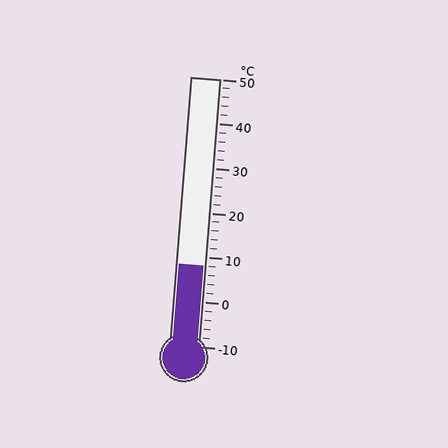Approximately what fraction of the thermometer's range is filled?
The thermometer is filled to approximately 30% of its range.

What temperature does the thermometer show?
The thermometer shows approximately 8°C.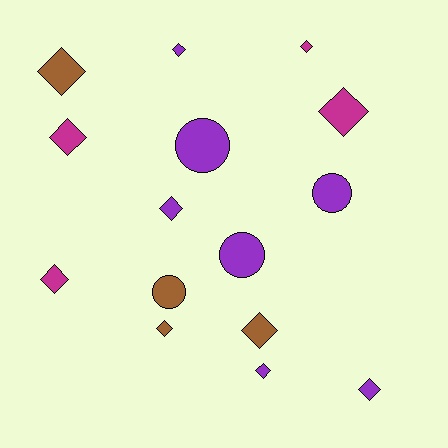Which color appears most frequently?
Purple, with 7 objects.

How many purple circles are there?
There are 3 purple circles.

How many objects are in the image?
There are 15 objects.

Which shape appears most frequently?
Diamond, with 11 objects.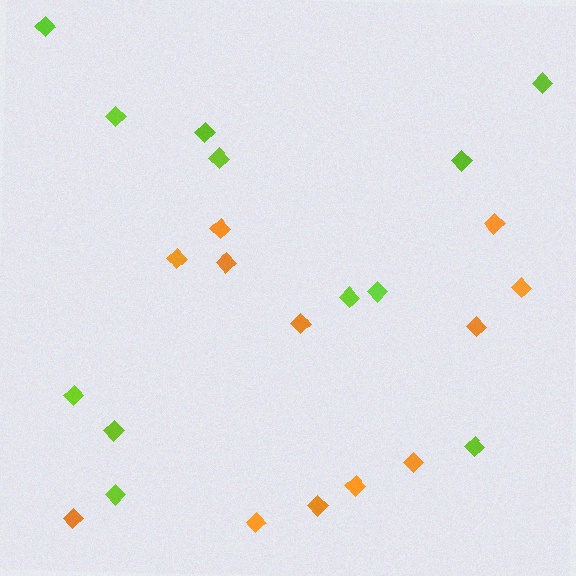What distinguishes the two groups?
There are 2 groups: one group of lime diamonds (12) and one group of orange diamonds (12).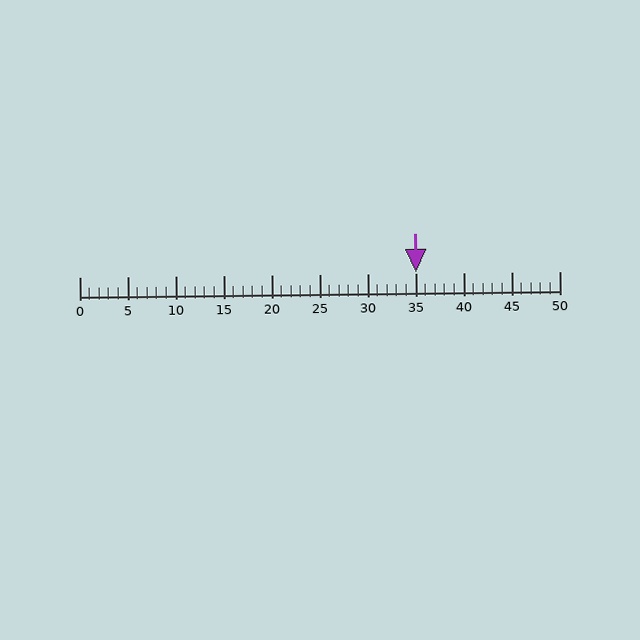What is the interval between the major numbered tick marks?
The major tick marks are spaced 5 units apart.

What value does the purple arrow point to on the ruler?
The purple arrow points to approximately 35.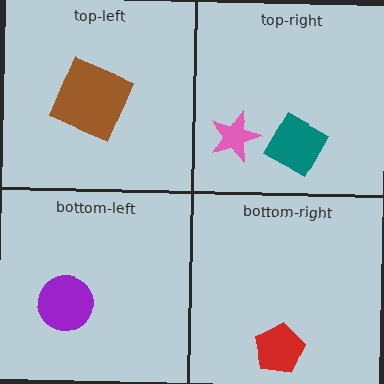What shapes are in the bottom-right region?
The red pentagon.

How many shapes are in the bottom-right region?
1.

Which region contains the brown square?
The top-left region.